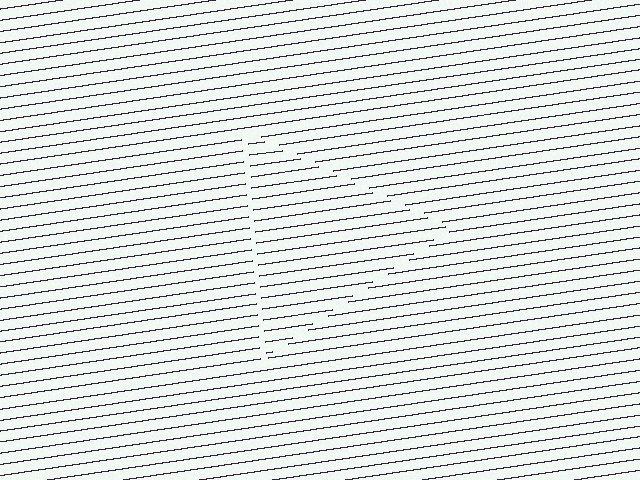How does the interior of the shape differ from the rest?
The interior of the shape contains the same grating, shifted by half a period — the contour is defined by the phase discontinuity where line-ends from the inner and outer gratings abut.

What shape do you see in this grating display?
An illusory triangle. The interior of the shape contains the same grating, shifted by half a period — the contour is defined by the phase discontinuity where line-ends from the inner and outer gratings abut.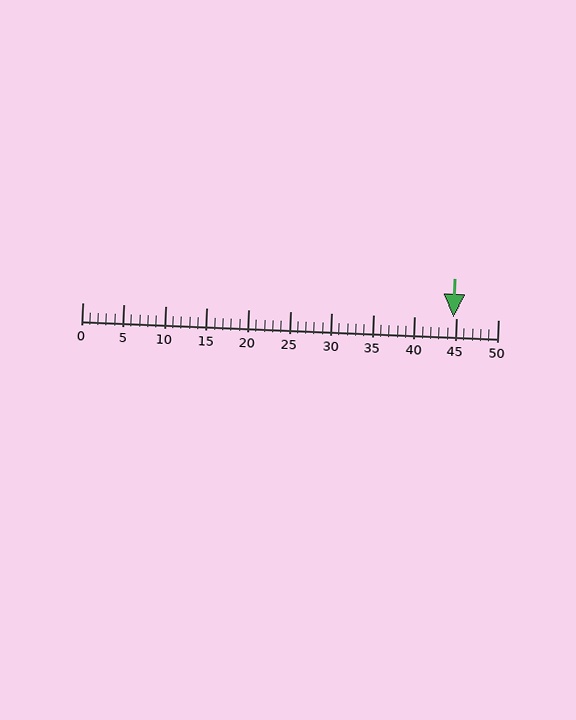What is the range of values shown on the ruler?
The ruler shows values from 0 to 50.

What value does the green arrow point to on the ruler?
The green arrow points to approximately 45.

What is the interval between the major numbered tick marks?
The major tick marks are spaced 5 units apart.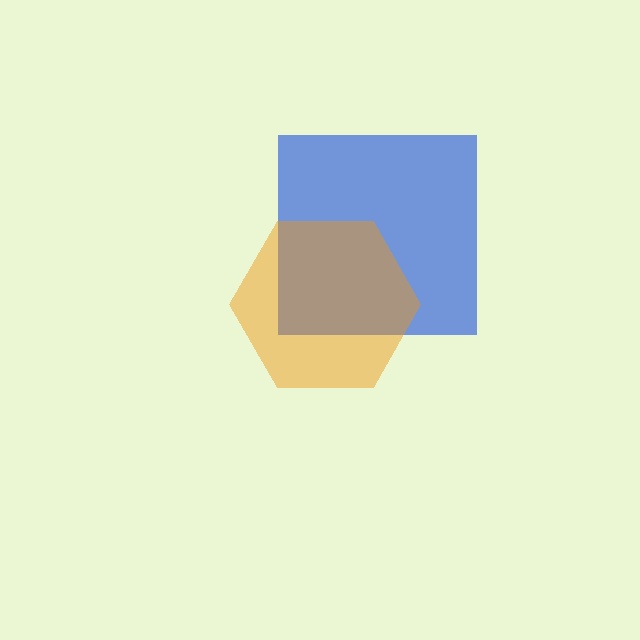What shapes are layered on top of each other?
The layered shapes are: a blue square, an orange hexagon.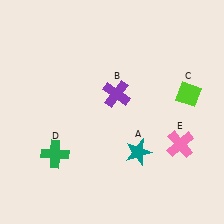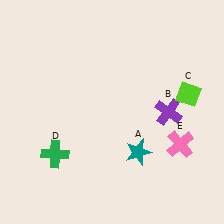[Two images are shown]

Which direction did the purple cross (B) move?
The purple cross (B) moved right.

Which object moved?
The purple cross (B) moved right.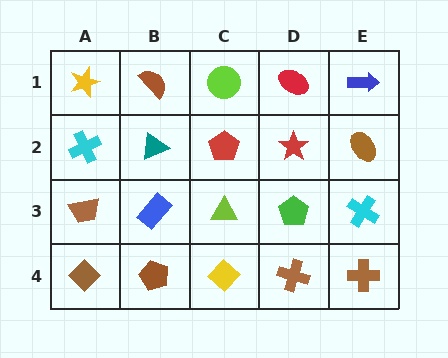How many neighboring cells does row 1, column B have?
3.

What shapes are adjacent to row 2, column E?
A blue arrow (row 1, column E), a cyan cross (row 3, column E), a red star (row 2, column D).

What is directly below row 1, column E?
A brown ellipse.